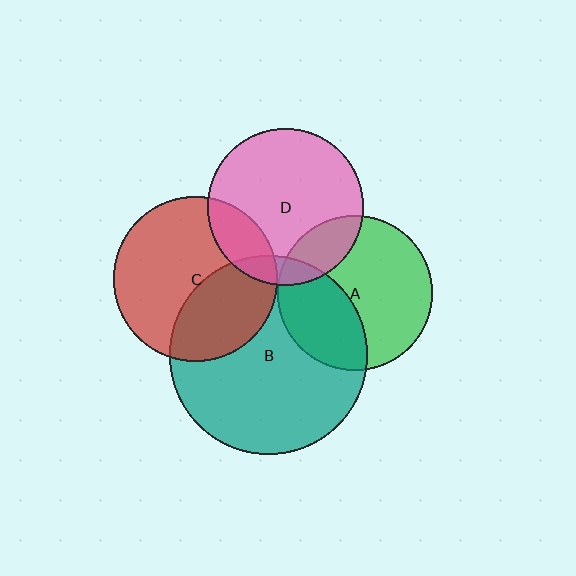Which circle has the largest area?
Circle B (teal).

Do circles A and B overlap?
Yes.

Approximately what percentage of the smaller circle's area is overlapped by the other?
Approximately 35%.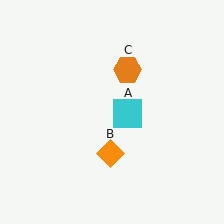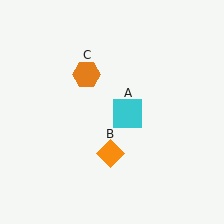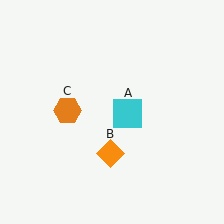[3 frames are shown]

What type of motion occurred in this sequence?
The orange hexagon (object C) rotated counterclockwise around the center of the scene.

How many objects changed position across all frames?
1 object changed position: orange hexagon (object C).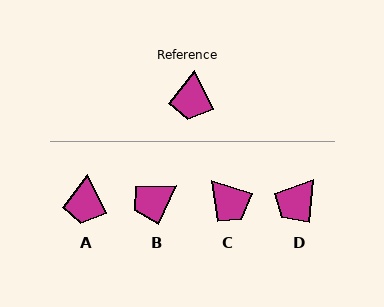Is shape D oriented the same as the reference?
No, it is off by about 31 degrees.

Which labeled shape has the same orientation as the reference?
A.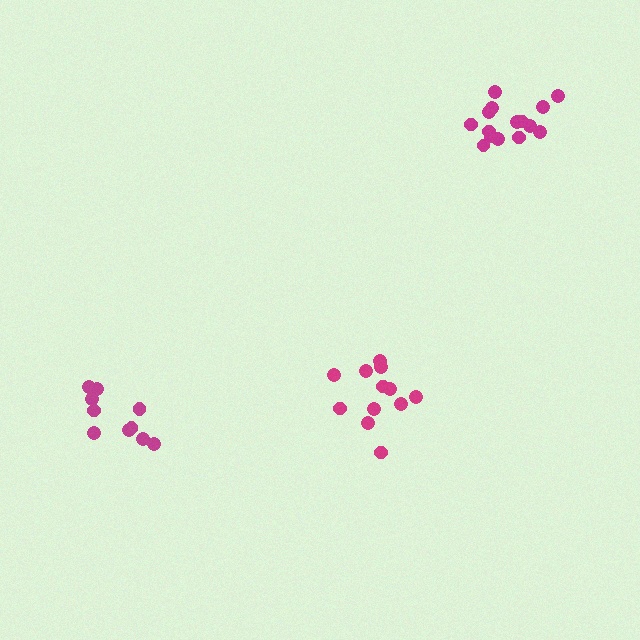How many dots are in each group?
Group 1: 10 dots, Group 2: 15 dots, Group 3: 12 dots (37 total).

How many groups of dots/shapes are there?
There are 3 groups.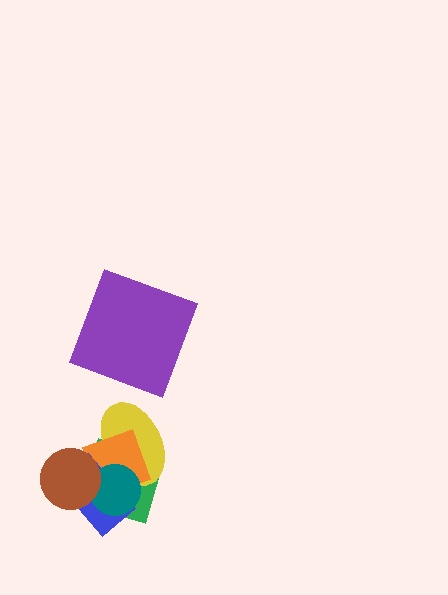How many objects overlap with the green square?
5 objects overlap with the green square.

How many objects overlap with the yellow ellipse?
4 objects overlap with the yellow ellipse.